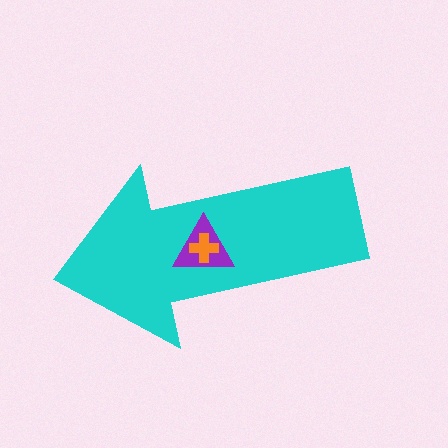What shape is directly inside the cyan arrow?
The purple triangle.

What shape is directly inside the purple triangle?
The orange cross.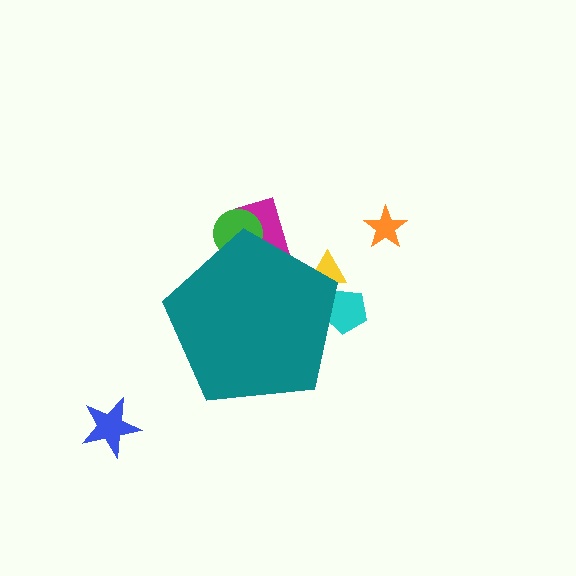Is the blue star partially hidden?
No, the blue star is fully visible.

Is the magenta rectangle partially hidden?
Yes, the magenta rectangle is partially hidden behind the teal pentagon.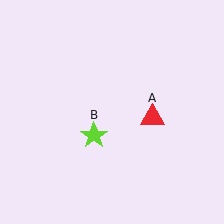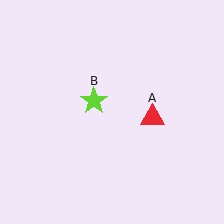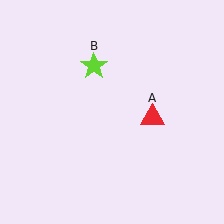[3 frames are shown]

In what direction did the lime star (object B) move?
The lime star (object B) moved up.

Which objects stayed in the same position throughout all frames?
Red triangle (object A) remained stationary.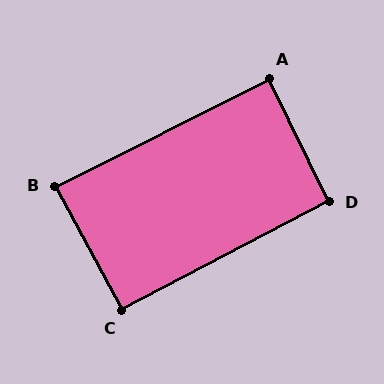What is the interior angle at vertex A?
Approximately 89 degrees (approximately right).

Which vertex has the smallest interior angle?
B, at approximately 88 degrees.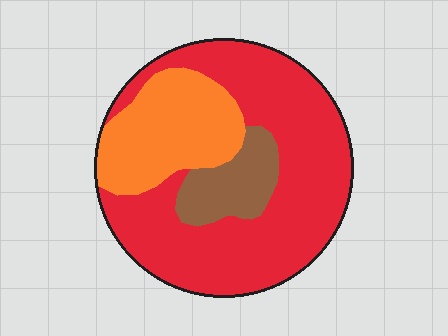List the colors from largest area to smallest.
From largest to smallest: red, orange, brown.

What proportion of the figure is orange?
Orange takes up less than a quarter of the figure.